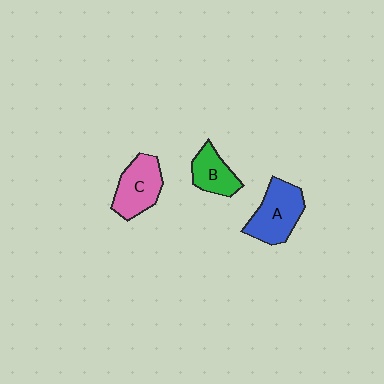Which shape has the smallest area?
Shape B (green).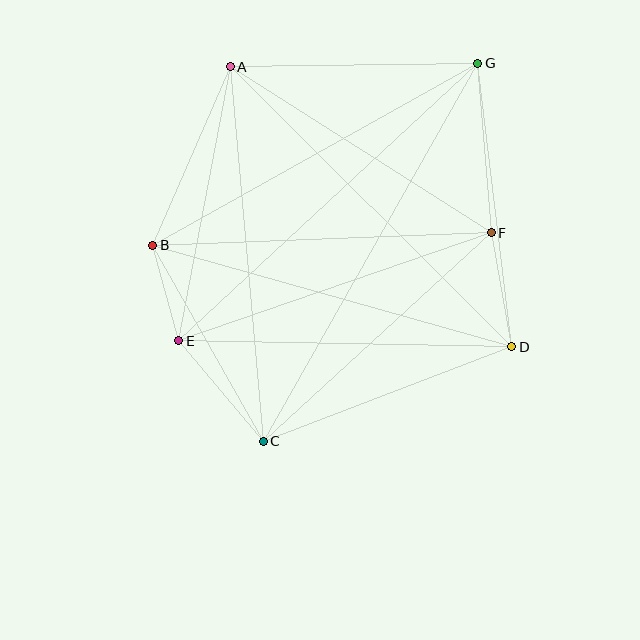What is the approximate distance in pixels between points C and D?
The distance between C and D is approximately 266 pixels.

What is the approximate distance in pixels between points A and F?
The distance between A and F is approximately 309 pixels.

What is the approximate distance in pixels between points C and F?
The distance between C and F is approximately 309 pixels.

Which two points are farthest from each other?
Points C and G are farthest from each other.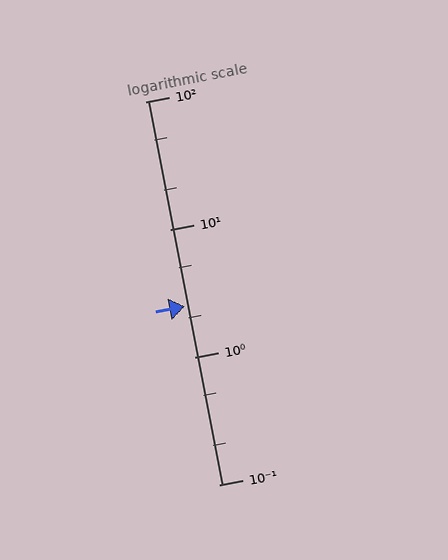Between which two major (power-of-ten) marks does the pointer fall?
The pointer is between 1 and 10.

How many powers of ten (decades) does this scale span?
The scale spans 3 decades, from 0.1 to 100.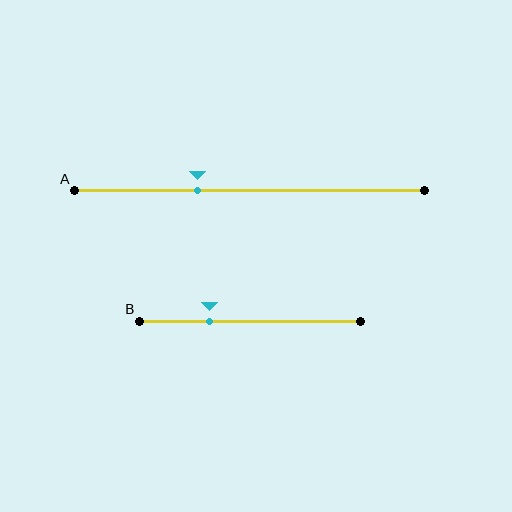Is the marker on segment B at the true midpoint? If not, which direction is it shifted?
No, the marker on segment B is shifted to the left by about 19% of the segment length.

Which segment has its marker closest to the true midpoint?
Segment A has its marker closest to the true midpoint.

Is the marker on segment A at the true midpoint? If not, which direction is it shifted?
No, the marker on segment A is shifted to the left by about 15% of the segment length.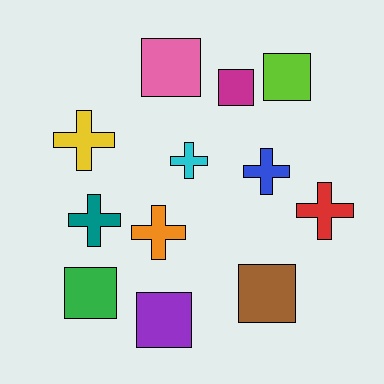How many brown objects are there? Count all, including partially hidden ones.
There is 1 brown object.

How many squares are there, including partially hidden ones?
There are 6 squares.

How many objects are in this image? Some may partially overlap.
There are 12 objects.